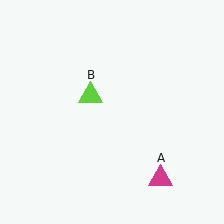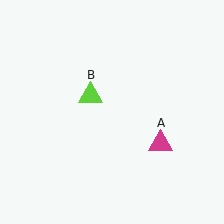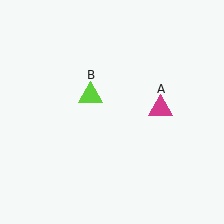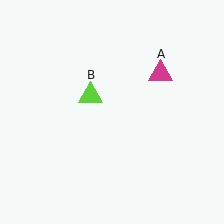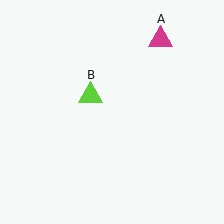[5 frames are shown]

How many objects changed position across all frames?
1 object changed position: magenta triangle (object A).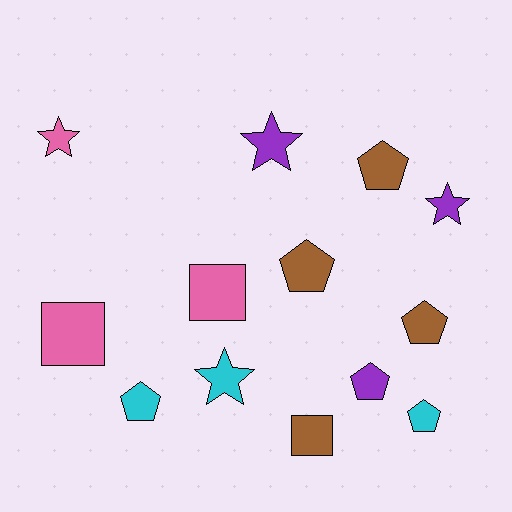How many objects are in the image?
There are 13 objects.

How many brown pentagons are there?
There are 3 brown pentagons.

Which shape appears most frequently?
Pentagon, with 6 objects.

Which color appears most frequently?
Brown, with 4 objects.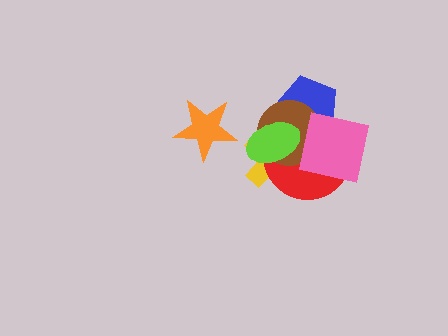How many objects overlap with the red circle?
5 objects overlap with the red circle.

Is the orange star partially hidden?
No, no other shape covers it.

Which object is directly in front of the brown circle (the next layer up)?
The pink square is directly in front of the brown circle.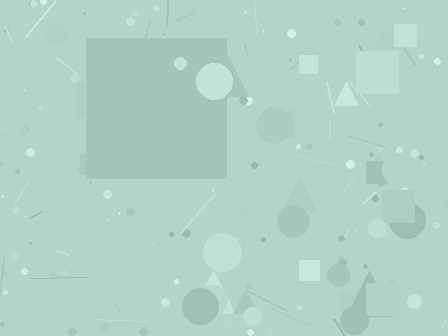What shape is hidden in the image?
A square is hidden in the image.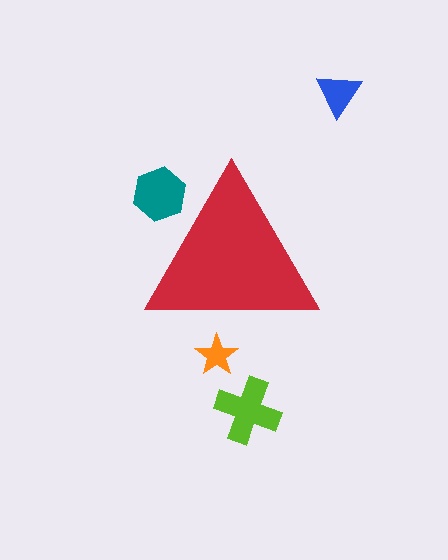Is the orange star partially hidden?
Yes, the orange star is partially hidden behind the red triangle.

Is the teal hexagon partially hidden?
Yes, the teal hexagon is partially hidden behind the red triangle.